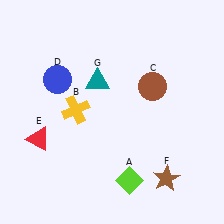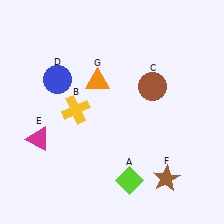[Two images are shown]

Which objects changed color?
E changed from red to magenta. G changed from teal to orange.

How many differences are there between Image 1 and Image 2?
There are 2 differences between the two images.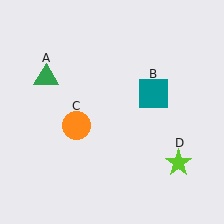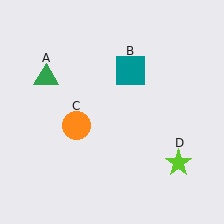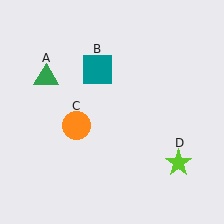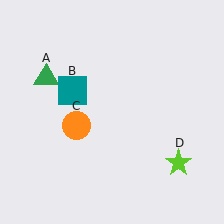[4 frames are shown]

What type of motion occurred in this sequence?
The teal square (object B) rotated counterclockwise around the center of the scene.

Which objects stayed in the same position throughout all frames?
Green triangle (object A) and orange circle (object C) and lime star (object D) remained stationary.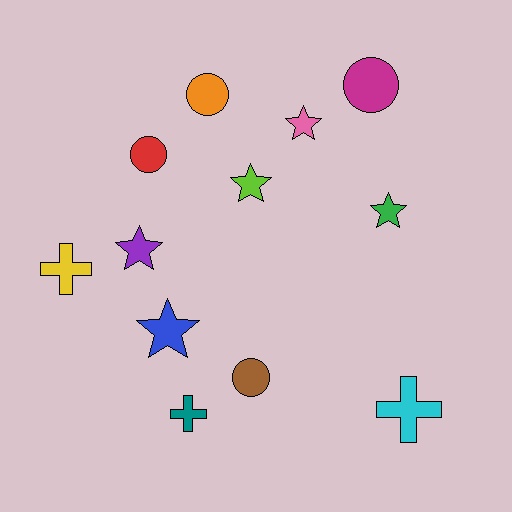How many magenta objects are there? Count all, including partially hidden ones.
There is 1 magenta object.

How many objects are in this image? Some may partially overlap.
There are 12 objects.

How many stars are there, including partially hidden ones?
There are 5 stars.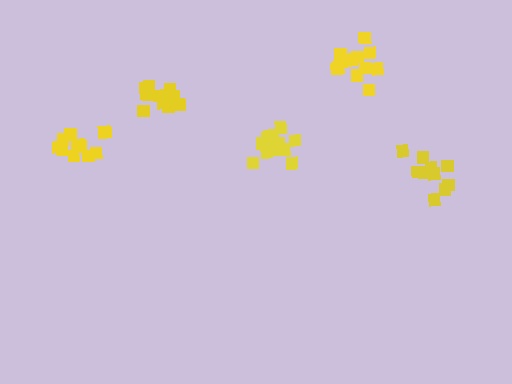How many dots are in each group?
Group 1: 13 dots, Group 2: 10 dots, Group 3: 12 dots, Group 4: 13 dots, Group 5: 13 dots (61 total).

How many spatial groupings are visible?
There are 5 spatial groupings.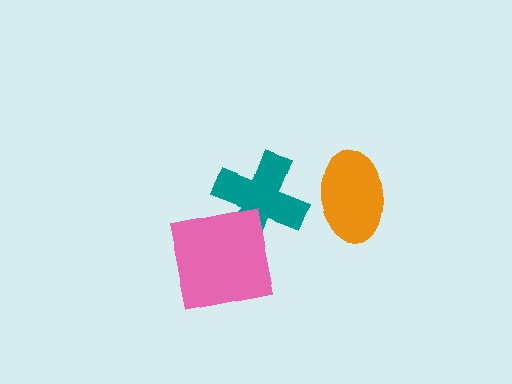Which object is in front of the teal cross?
The pink square is in front of the teal cross.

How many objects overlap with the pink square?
1 object overlaps with the pink square.